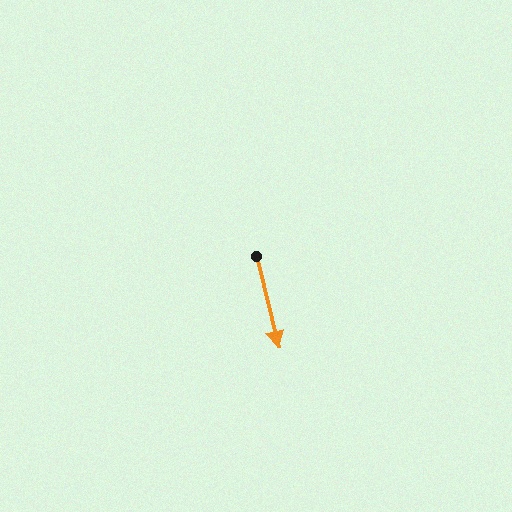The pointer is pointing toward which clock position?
Roughly 6 o'clock.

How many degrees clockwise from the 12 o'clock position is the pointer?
Approximately 166 degrees.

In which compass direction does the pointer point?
South.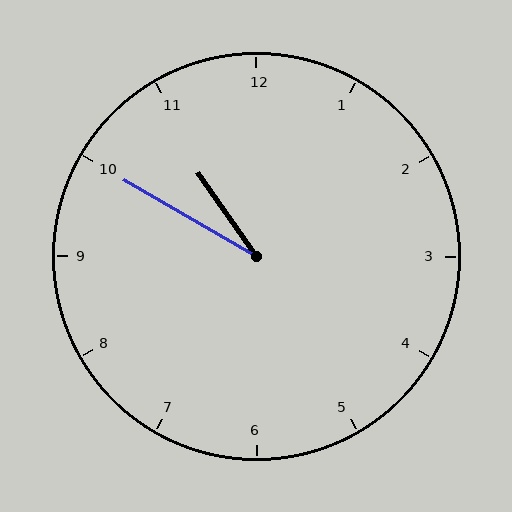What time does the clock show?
10:50.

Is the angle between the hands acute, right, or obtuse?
It is acute.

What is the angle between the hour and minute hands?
Approximately 25 degrees.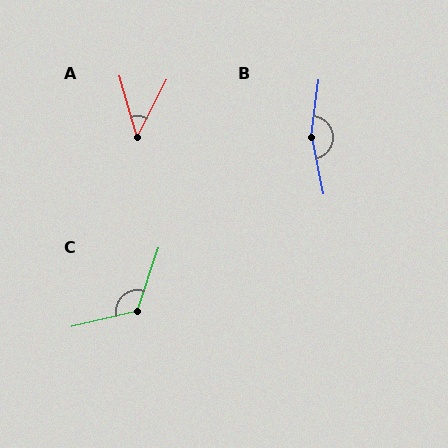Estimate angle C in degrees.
Approximately 123 degrees.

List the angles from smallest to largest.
A (43°), C (123°), B (161°).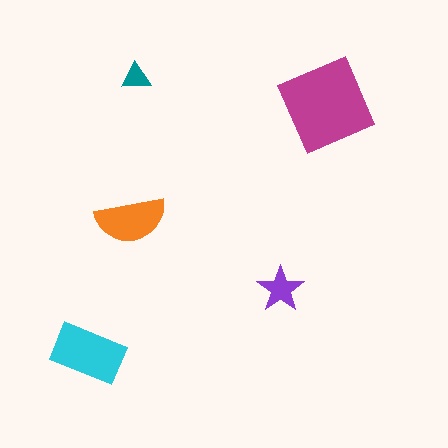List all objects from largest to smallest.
The magenta square, the cyan rectangle, the orange semicircle, the purple star, the teal triangle.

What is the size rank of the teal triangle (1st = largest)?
5th.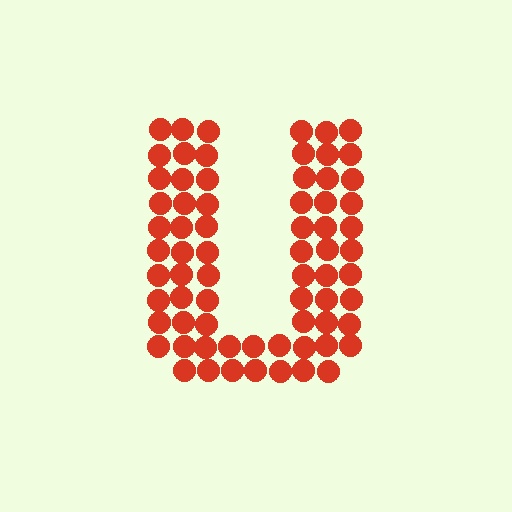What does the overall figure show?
The overall figure shows the letter U.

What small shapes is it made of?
It is made of small circles.